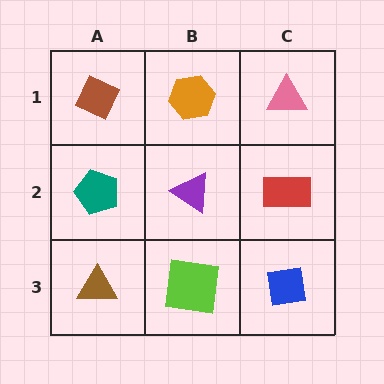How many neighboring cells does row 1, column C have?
2.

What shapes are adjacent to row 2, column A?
A brown diamond (row 1, column A), a brown triangle (row 3, column A), a purple triangle (row 2, column B).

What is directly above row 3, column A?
A teal pentagon.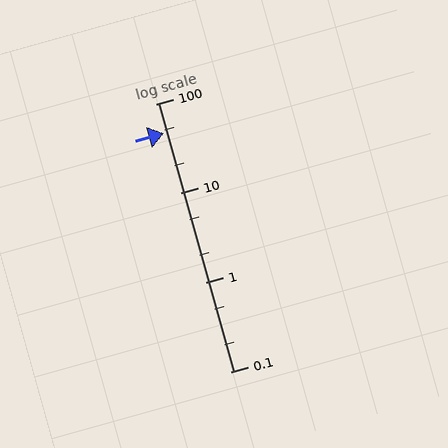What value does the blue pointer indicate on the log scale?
The pointer indicates approximately 47.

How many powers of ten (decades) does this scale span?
The scale spans 3 decades, from 0.1 to 100.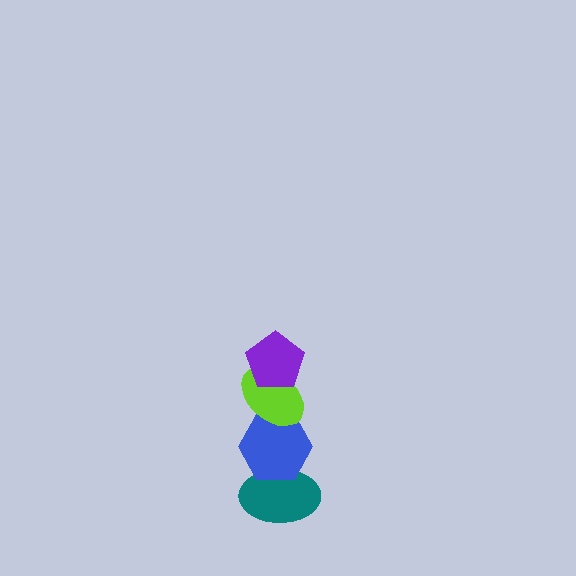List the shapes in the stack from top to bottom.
From top to bottom: the purple pentagon, the lime ellipse, the blue hexagon, the teal ellipse.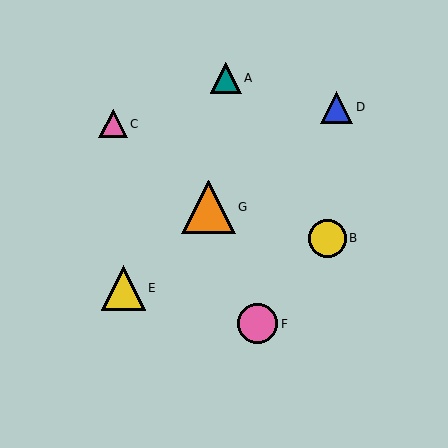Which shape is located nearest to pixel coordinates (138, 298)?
The yellow triangle (labeled E) at (123, 288) is nearest to that location.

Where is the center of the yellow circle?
The center of the yellow circle is at (327, 238).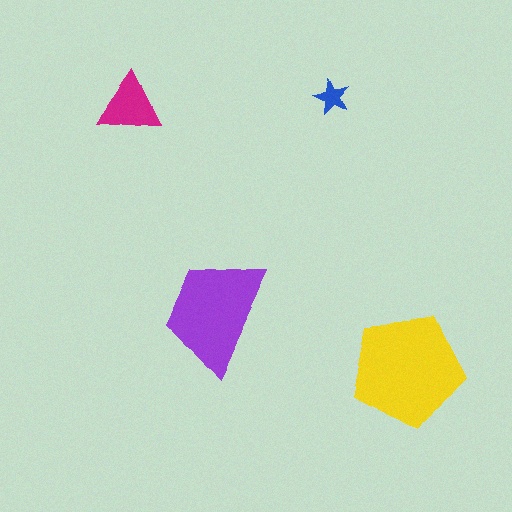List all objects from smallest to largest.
The blue star, the magenta triangle, the purple trapezoid, the yellow pentagon.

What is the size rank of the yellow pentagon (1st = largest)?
1st.